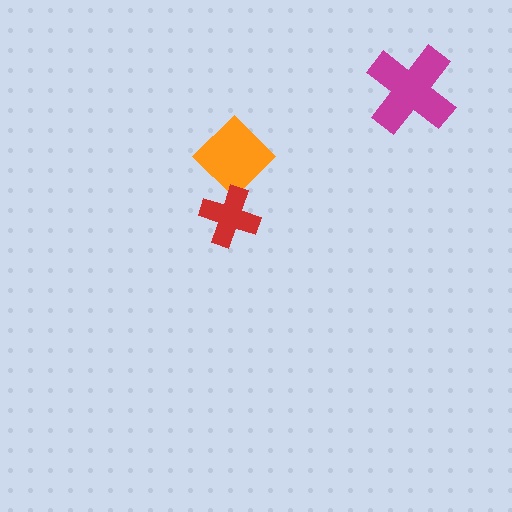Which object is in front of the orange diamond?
The red cross is in front of the orange diamond.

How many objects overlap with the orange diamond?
1 object overlaps with the orange diamond.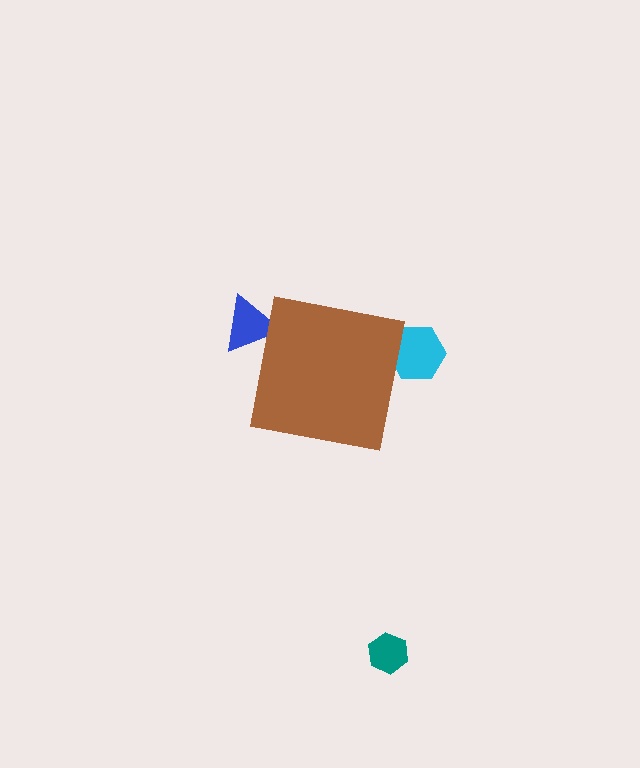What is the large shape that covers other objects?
A brown square.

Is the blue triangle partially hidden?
Yes, the blue triangle is partially hidden behind the brown square.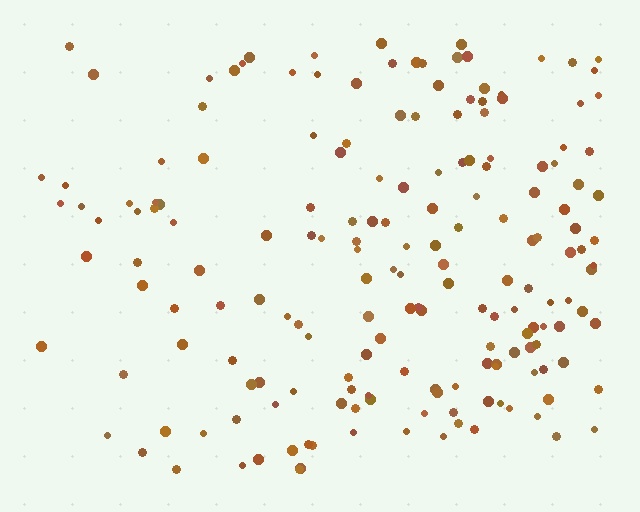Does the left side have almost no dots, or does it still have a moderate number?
Still a moderate number, just noticeably fewer than the right.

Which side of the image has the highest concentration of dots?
The right.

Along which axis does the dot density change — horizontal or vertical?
Horizontal.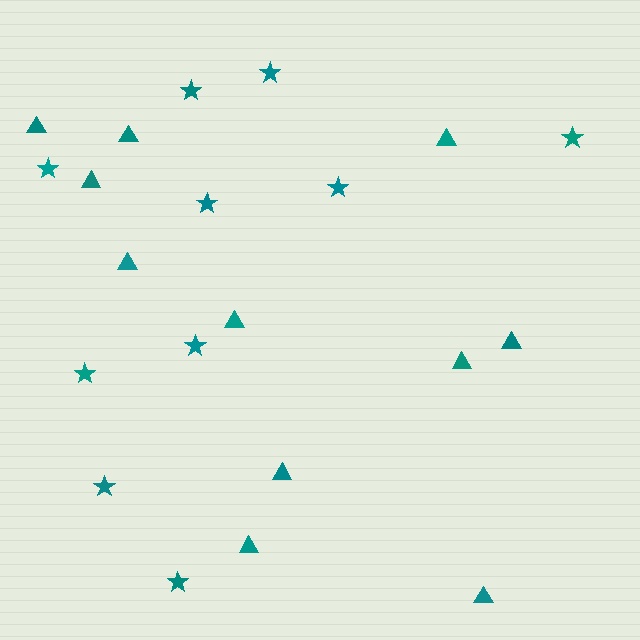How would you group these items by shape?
There are 2 groups: one group of stars (10) and one group of triangles (11).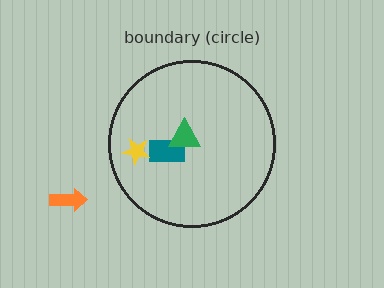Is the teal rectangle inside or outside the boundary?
Inside.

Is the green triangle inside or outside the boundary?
Inside.